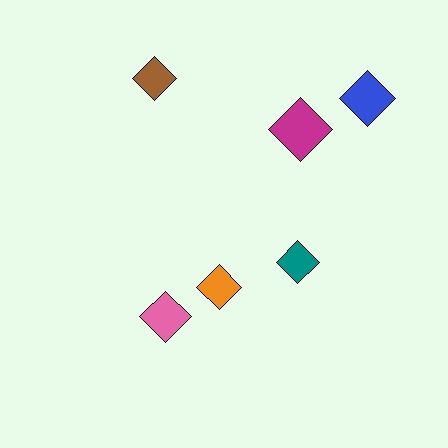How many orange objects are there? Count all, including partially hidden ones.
There is 1 orange object.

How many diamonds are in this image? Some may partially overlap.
There are 6 diamonds.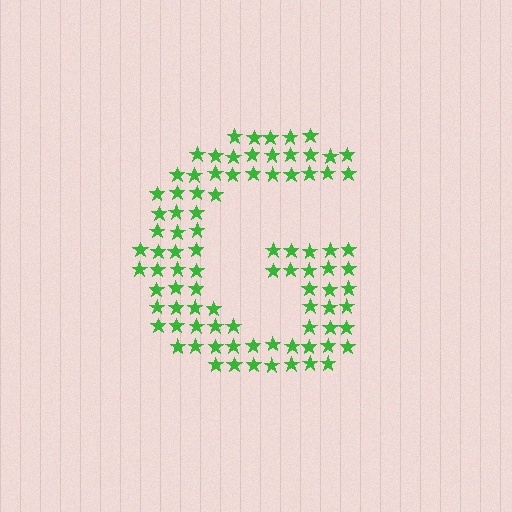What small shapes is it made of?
It is made of small stars.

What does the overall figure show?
The overall figure shows the letter G.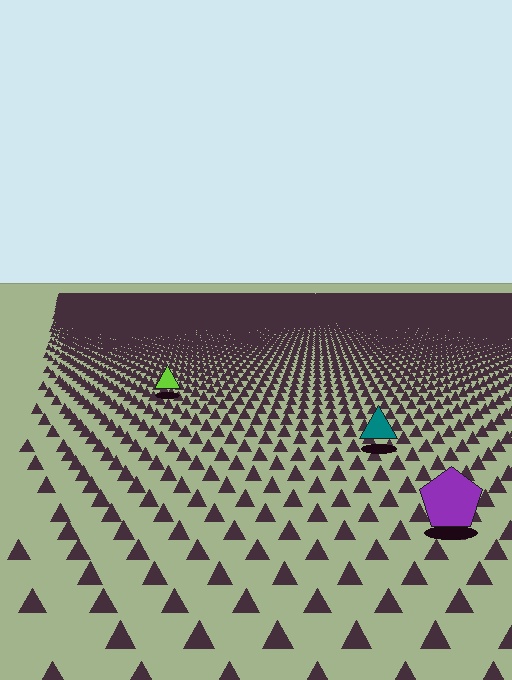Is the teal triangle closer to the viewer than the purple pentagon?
No. The purple pentagon is closer — you can tell from the texture gradient: the ground texture is coarser near it.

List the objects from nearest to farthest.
From nearest to farthest: the purple pentagon, the teal triangle, the lime triangle.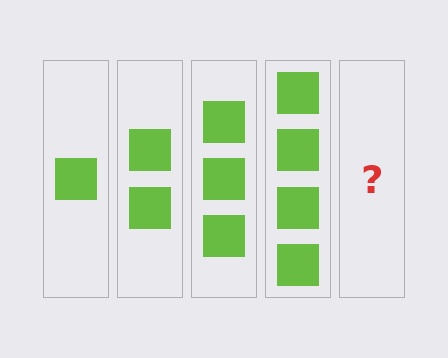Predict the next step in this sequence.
The next step is 5 squares.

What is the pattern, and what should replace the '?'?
The pattern is that each step adds one more square. The '?' should be 5 squares.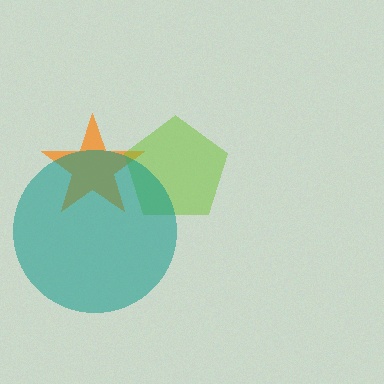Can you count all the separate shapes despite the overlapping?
Yes, there are 3 separate shapes.